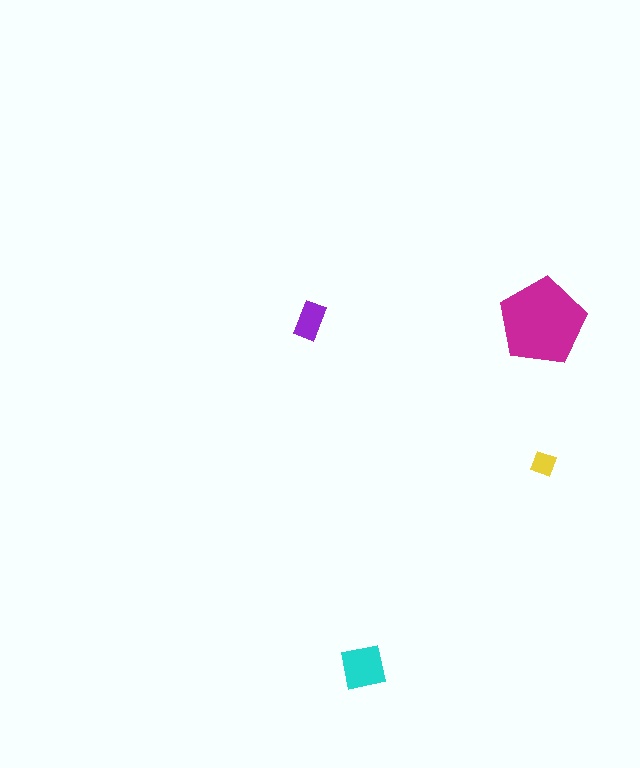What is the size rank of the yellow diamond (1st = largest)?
4th.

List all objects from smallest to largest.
The yellow diamond, the purple rectangle, the cyan square, the magenta pentagon.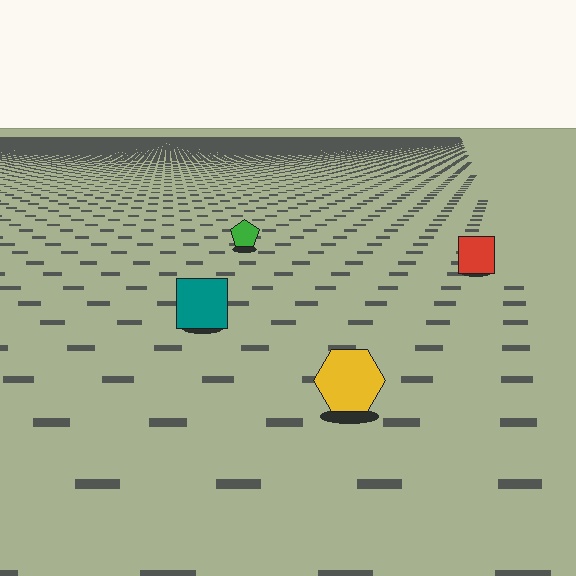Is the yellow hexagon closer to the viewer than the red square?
Yes. The yellow hexagon is closer — you can tell from the texture gradient: the ground texture is coarser near it.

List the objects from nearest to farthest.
From nearest to farthest: the yellow hexagon, the teal square, the red square, the green pentagon.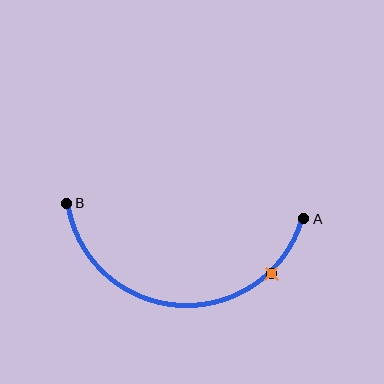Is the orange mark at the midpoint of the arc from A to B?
No. The orange mark lies on the arc but is closer to endpoint A. The arc midpoint would be at the point on the curve equidistant along the arc from both A and B.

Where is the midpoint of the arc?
The arc midpoint is the point on the curve farthest from the straight line joining A and B. It sits below that line.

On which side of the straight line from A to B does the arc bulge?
The arc bulges below the straight line connecting A and B.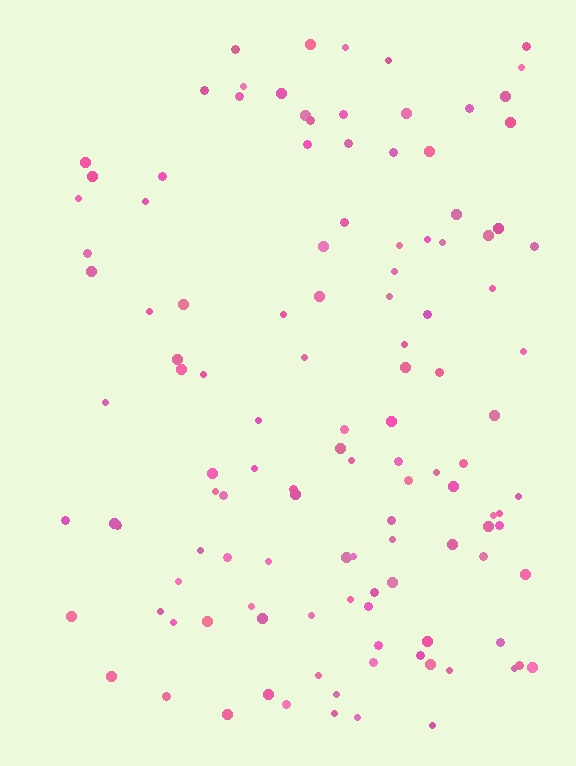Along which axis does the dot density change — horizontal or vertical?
Horizontal.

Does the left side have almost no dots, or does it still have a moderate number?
Still a moderate number, just noticeably fewer than the right.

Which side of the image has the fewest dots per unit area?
The left.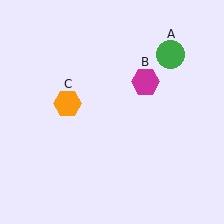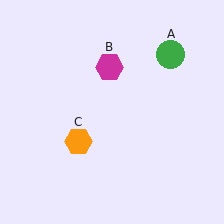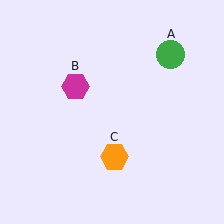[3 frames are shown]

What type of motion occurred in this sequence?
The magenta hexagon (object B), orange hexagon (object C) rotated counterclockwise around the center of the scene.